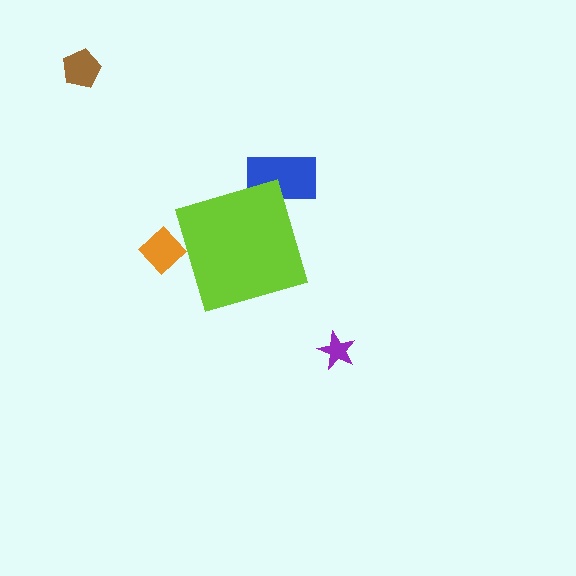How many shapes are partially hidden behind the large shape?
3 shapes are partially hidden.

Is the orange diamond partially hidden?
Yes, the orange diamond is partially hidden behind the lime diamond.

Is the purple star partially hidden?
No, the purple star is fully visible.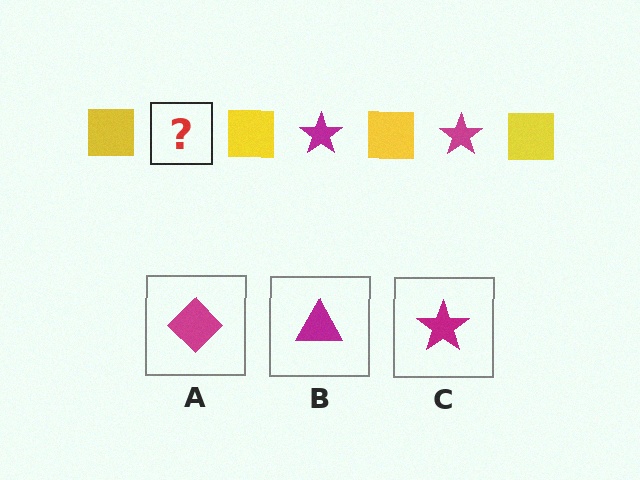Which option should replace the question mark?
Option C.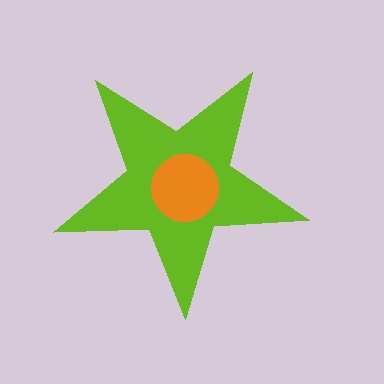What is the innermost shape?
The orange circle.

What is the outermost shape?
The lime star.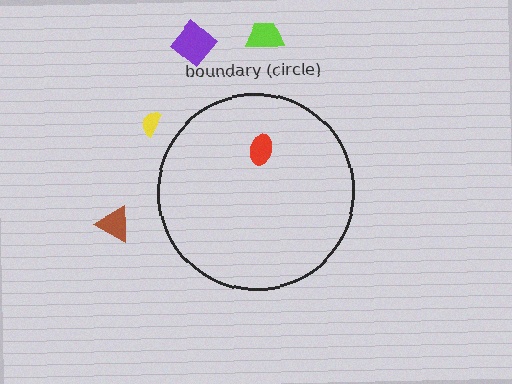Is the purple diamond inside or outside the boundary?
Outside.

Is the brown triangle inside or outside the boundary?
Outside.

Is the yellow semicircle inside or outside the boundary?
Outside.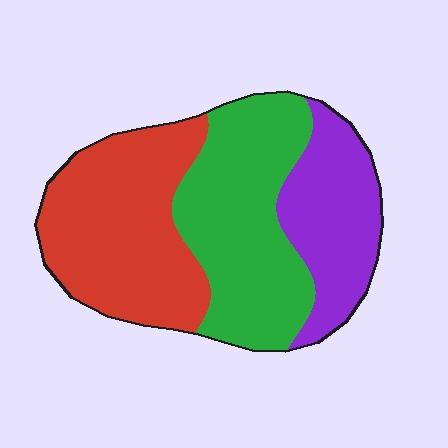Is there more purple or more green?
Green.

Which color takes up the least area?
Purple, at roughly 25%.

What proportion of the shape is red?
Red takes up between a third and a half of the shape.